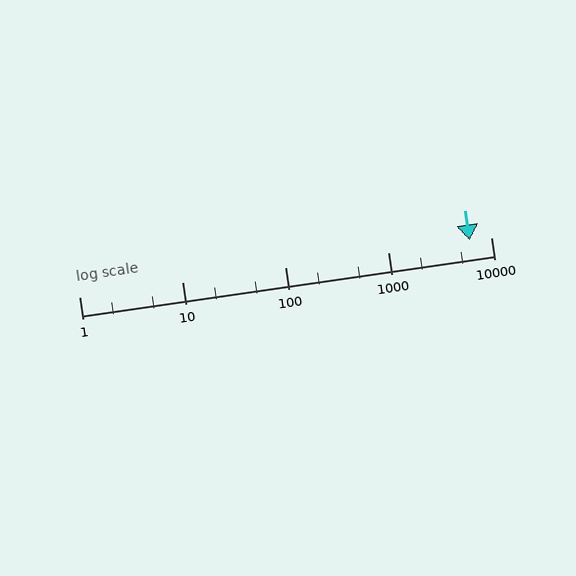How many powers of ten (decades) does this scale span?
The scale spans 4 decades, from 1 to 10000.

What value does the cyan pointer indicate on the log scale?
The pointer indicates approximately 6200.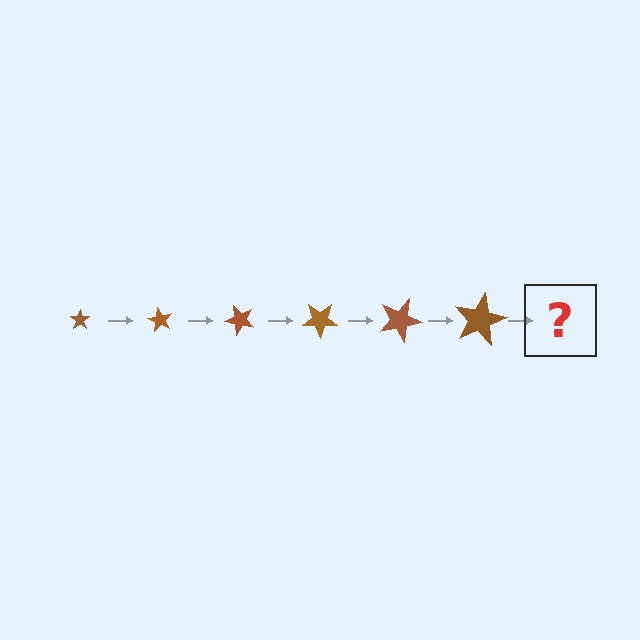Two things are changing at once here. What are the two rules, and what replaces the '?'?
The two rules are that the star grows larger each step and it rotates 60 degrees each step. The '?' should be a star, larger than the previous one and rotated 360 degrees from the start.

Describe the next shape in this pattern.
It should be a star, larger than the previous one and rotated 360 degrees from the start.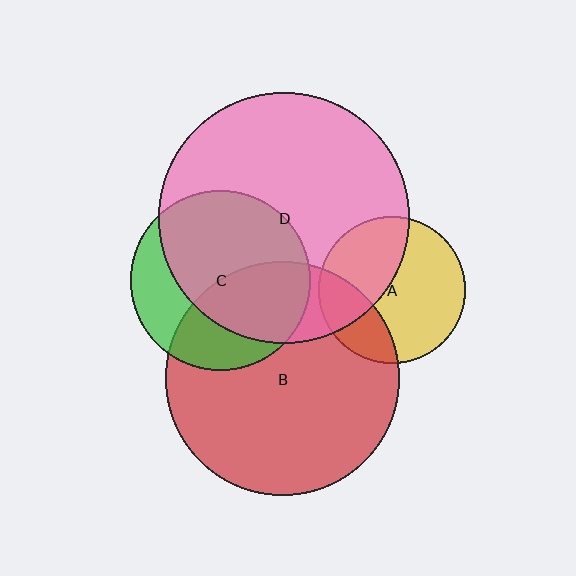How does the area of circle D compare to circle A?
Approximately 2.9 times.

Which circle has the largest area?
Circle D (pink).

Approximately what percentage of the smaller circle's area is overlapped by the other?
Approximately 25%.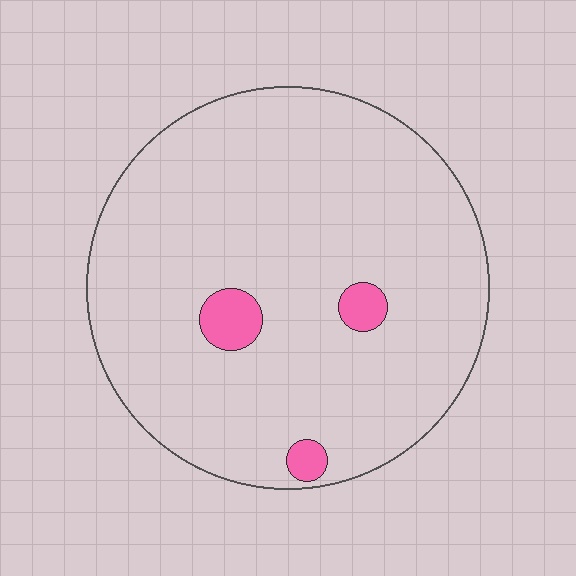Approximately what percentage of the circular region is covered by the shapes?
Approximately 5%.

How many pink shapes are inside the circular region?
3.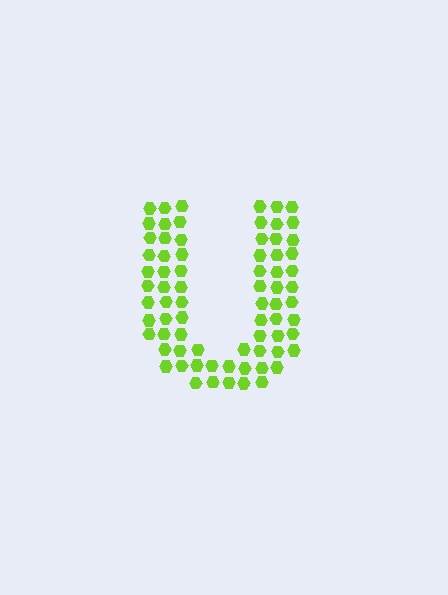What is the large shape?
The large shape is the letter U.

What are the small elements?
The small elements are hexagons.